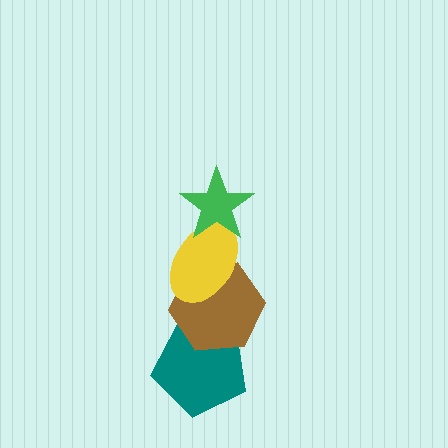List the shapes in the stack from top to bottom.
From top to bottom: the green star, the yellow ellipse, the brown hexagon, the teal pentagon.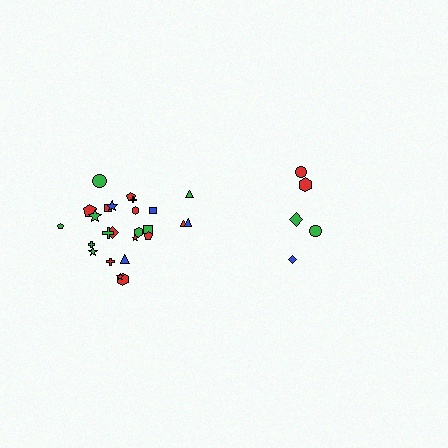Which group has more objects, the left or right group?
The left group.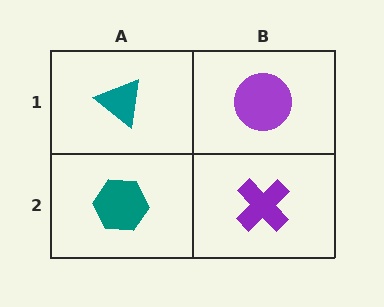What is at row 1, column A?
A teal triangle.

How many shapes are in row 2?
2 shapes.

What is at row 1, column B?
A purple circle.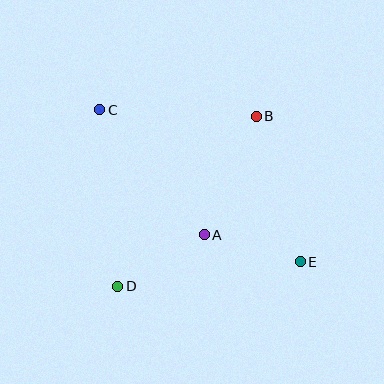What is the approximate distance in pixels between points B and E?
The distance between B and E is approximately 152 pixels.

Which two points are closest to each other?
Points A and E are closest to each other.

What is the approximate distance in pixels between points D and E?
The distance between D and E is approximately 184 pixels.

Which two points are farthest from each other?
Points C and E are farthest from each other.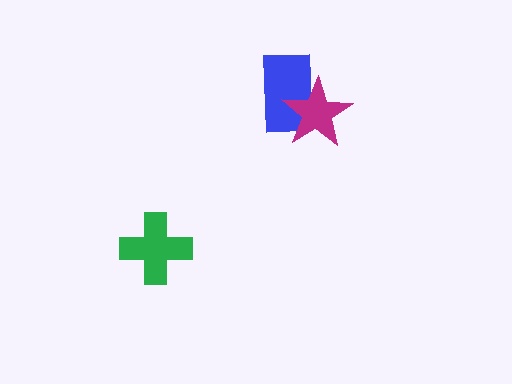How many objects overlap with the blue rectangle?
1 object overlaps with the blue rectangle.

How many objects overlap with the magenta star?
1 object overlaps with the magenta star.